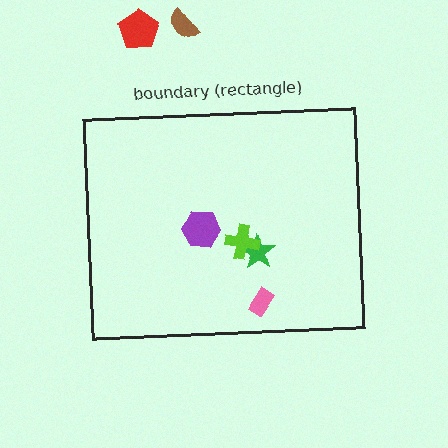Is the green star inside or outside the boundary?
Inside.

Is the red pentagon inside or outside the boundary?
Outside.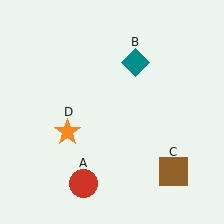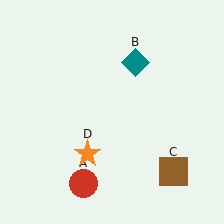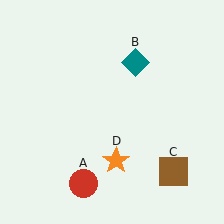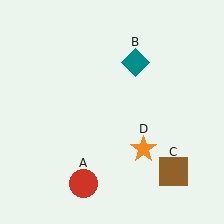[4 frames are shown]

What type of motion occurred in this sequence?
The orange star (object D) rotated counterclockwise around the center of the scene.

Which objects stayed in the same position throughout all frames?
Red circle (object A) and teal diamond (object B) and brown square (object C) remained stationary.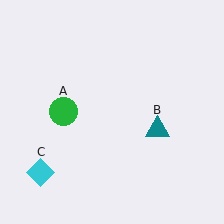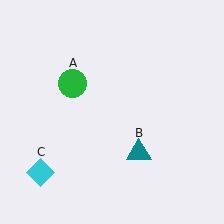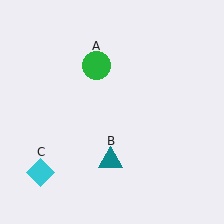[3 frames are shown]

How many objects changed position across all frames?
2 objects changed position: green circle (object A), teal triangle (object B).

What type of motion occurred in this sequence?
The green circle (object A), teal triangle (object B) rotated clockwise around the center of the scene.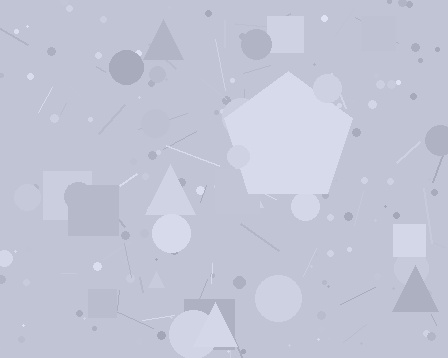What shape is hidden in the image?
A pentagon is hidden in the image.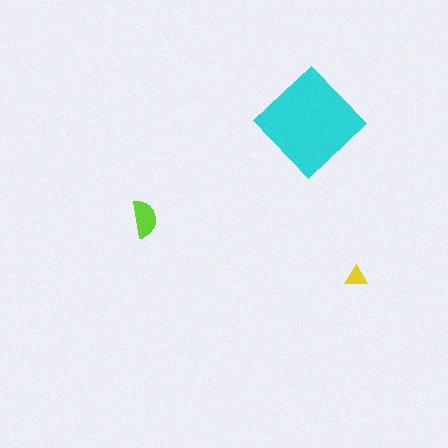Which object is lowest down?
The yellow triangle is bottommost.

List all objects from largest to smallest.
The cyan diamond, the lime semicircle, the yellow triangle.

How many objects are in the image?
There are 3 objects in the image.